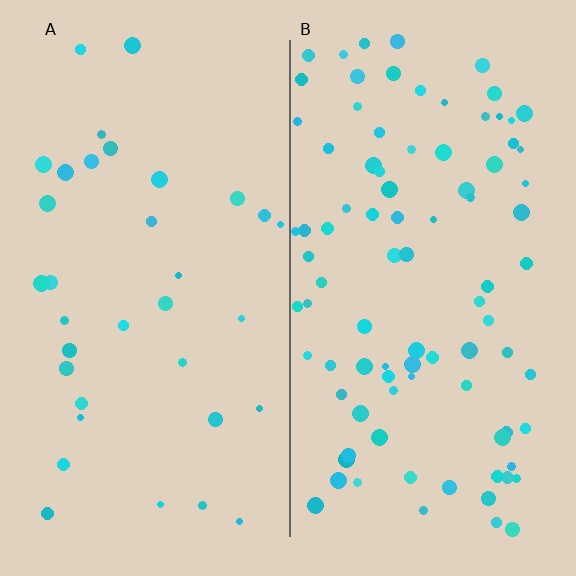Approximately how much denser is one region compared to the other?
Approximately 2.7× — region B over region A.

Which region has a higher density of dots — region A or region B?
B (the right).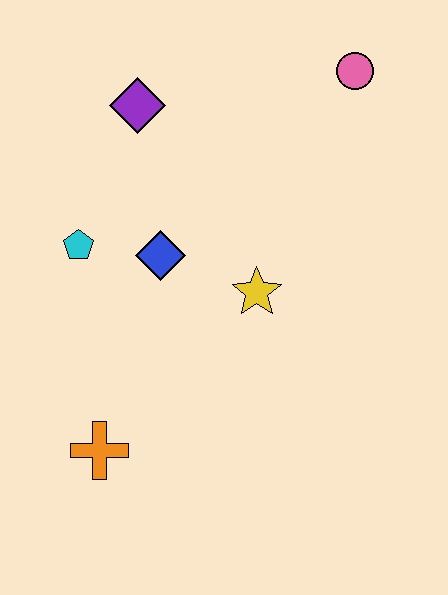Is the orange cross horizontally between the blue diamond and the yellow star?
No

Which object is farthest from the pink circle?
The orange cross is farthest from the pink circle.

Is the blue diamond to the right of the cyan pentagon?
Yes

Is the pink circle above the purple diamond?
Yes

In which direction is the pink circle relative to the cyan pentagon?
The pink circle is to the right of the cyan pentagon.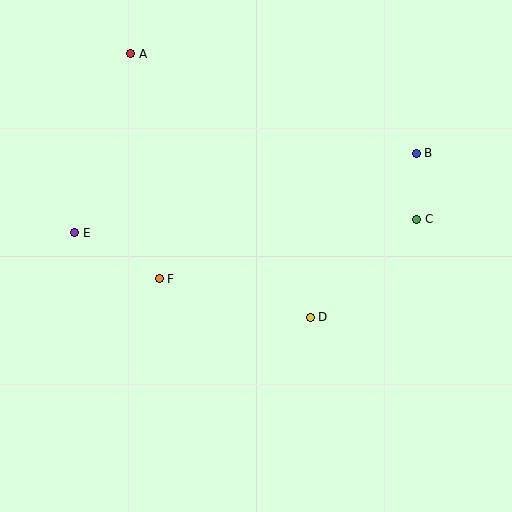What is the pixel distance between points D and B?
The distance between D and B is 195 pixels.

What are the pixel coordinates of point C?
Point C is at (417, 219).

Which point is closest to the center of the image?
Point D at (310, 317) is closest to the center.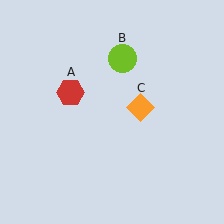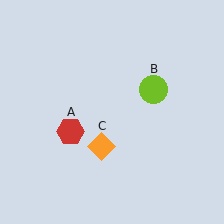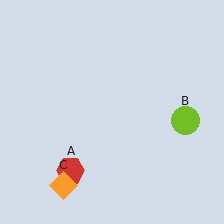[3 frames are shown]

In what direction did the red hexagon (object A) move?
The red hexagon (object A) moved down.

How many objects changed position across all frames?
3 objects changed position: red hexagon (object A), lime circle (object B), orange diamond (object C).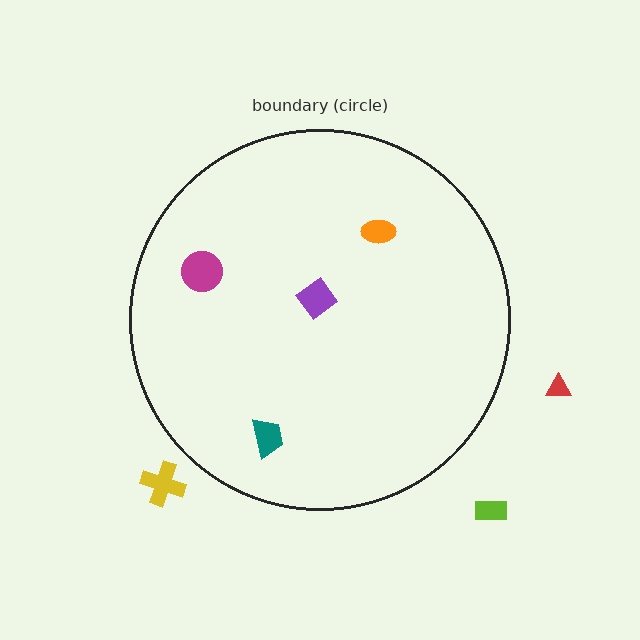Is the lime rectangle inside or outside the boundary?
Outside.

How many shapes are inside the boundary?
4 inside, 3 outside.